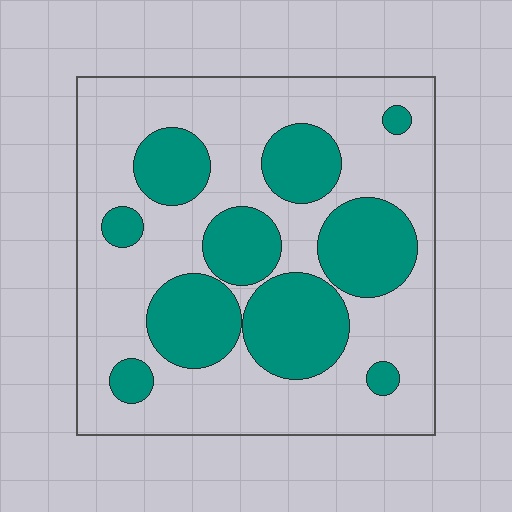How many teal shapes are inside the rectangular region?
10.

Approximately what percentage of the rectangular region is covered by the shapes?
Approximately 35%.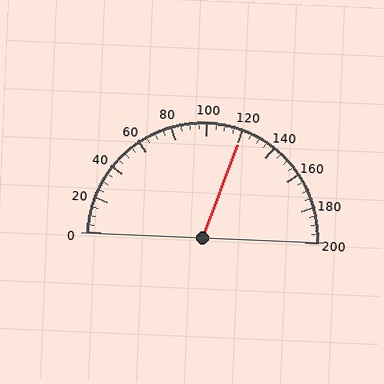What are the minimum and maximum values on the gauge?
The gauge ranges from 0 to 200.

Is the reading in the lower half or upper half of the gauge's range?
The reading is in the upper half of the range (0 to 200).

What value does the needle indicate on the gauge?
The needle indicates approximately 120.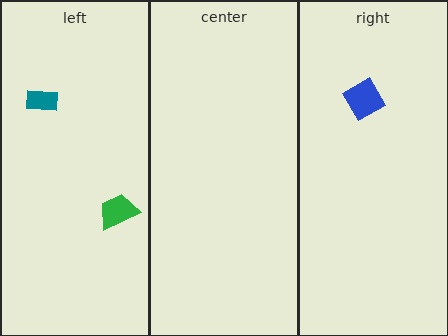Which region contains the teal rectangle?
The left region.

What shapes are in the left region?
The teal rectangle, the green trapezoid.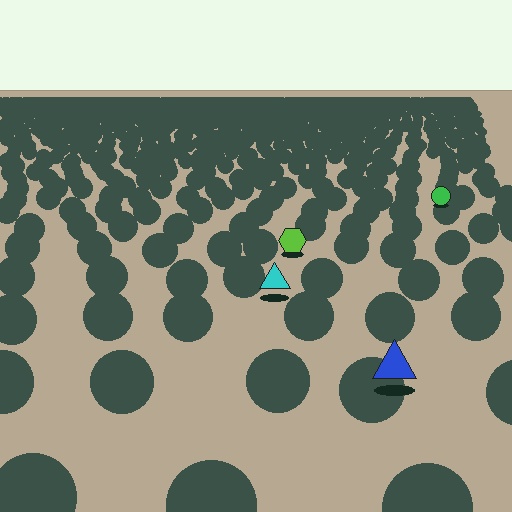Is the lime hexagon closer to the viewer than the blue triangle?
No. The blue triangle is closer — you can tell from the texture gradient: the ground texture is coarser near it.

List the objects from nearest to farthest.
From nearest to farthest: the blue triangle, the cyan triangle, the lime hexagon, the green circle.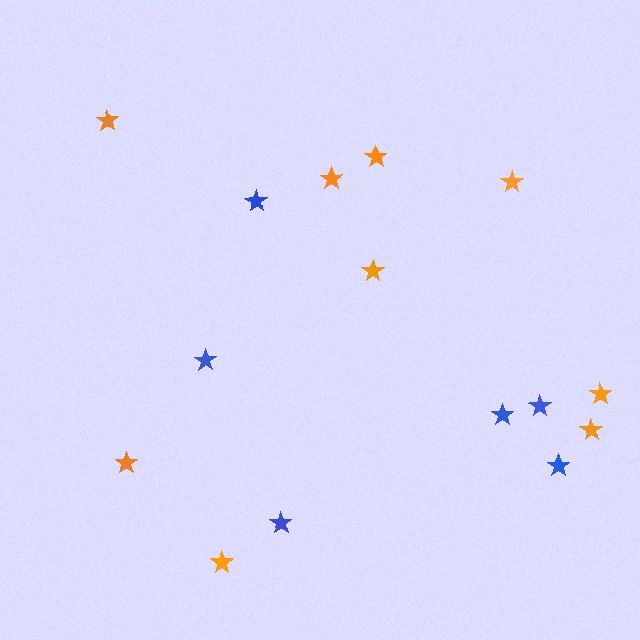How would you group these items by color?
There are 2 groups: one group of orange stars (9) and one group of blue stars (6).